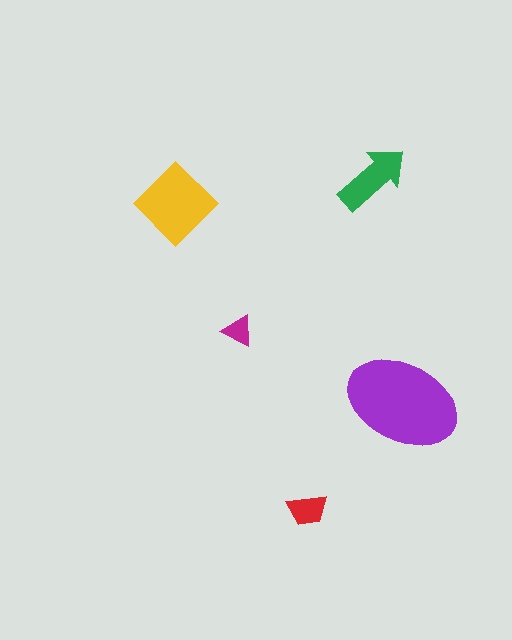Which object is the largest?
The purple ellipse.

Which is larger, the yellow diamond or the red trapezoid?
The yellow diamond.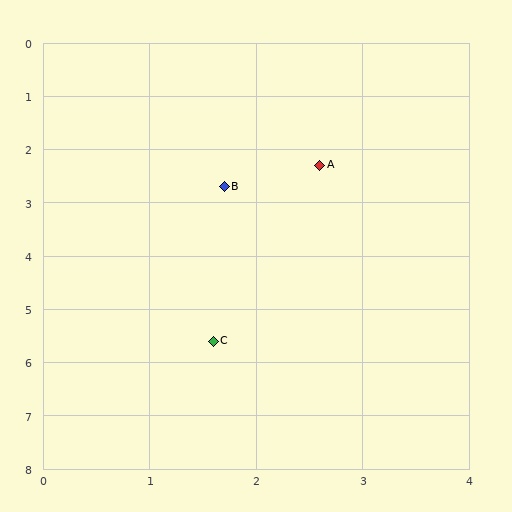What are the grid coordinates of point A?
Point A is at approximately (2.6, 2.3).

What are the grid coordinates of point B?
Point B is at approximately (1.7, 2.7).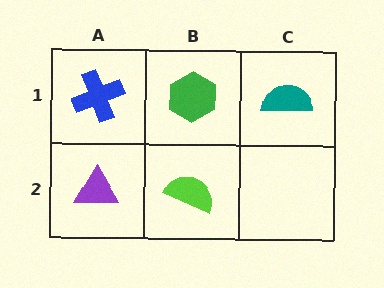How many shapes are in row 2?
2 shapes.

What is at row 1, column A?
A blue cross.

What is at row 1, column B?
A green hexagon.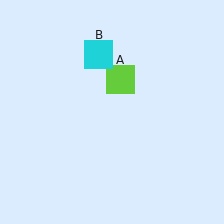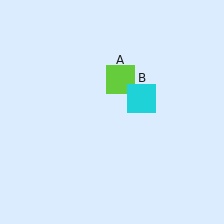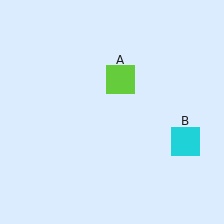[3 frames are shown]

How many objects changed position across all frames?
1 object changed position: cyan square (object B).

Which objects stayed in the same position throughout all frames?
Lime square (object A) remained stationary.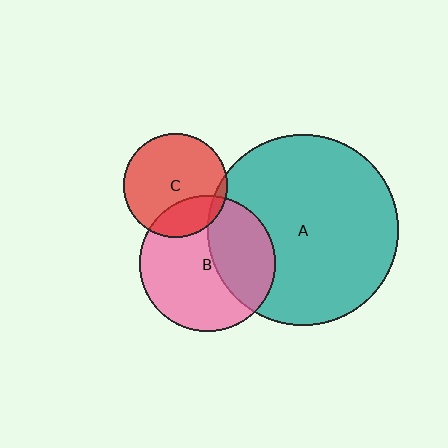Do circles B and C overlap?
Yes.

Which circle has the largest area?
Circle A (teal).